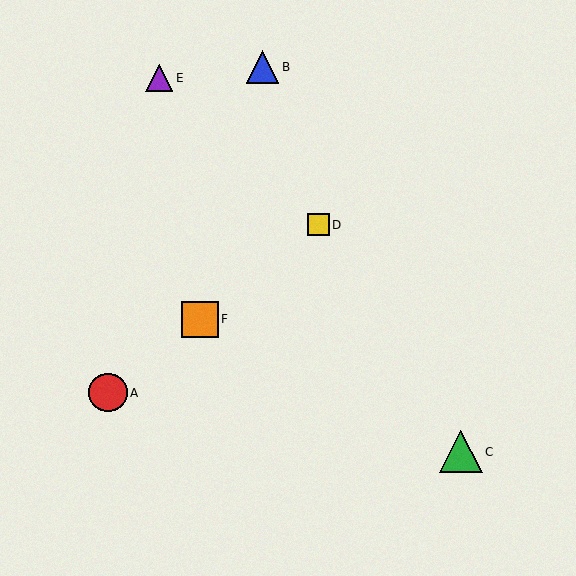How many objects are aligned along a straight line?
3 objects (A, D, F) are aligned along a straight line.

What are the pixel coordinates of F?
Object F is at (200, 319).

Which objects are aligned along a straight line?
Objects A, D, F are aligned along a straight line.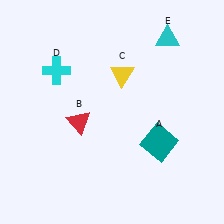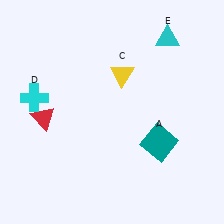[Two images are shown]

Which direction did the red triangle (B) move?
The red triangle (B) moved left.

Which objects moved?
The objects that moved are: the red triangle (B), the cyan cross (D).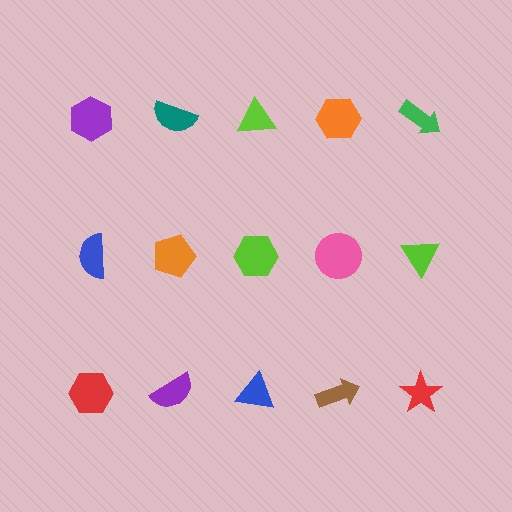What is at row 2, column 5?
A lime triangle.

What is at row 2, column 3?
A lime hexagon.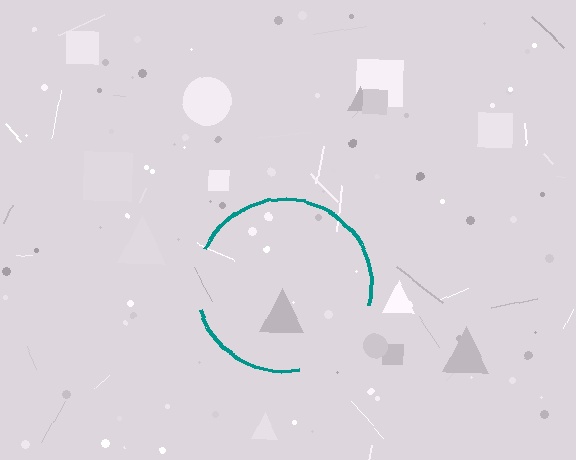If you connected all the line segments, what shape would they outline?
They would outline a circle.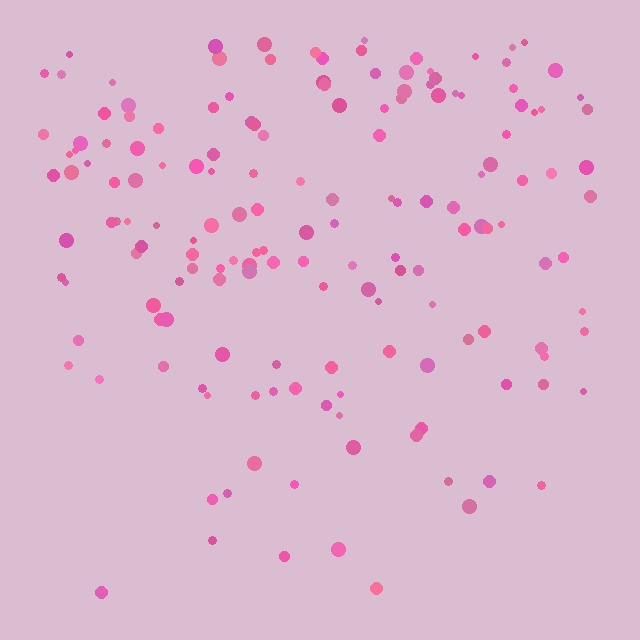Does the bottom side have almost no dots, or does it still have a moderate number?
Still a moderate number, just noticeably fewer than the top.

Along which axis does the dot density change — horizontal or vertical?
Vertical.